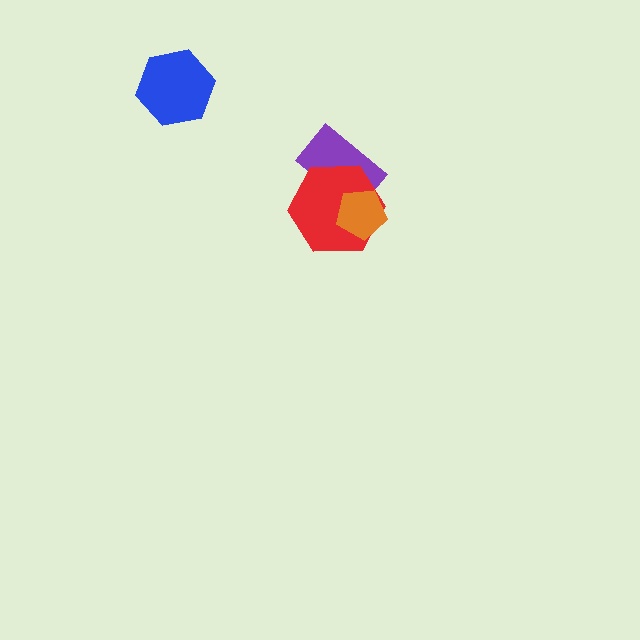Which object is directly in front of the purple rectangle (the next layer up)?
The red hexagon is directly in front of the purple rectangle.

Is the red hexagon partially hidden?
Yes, it is partially covered by another shape.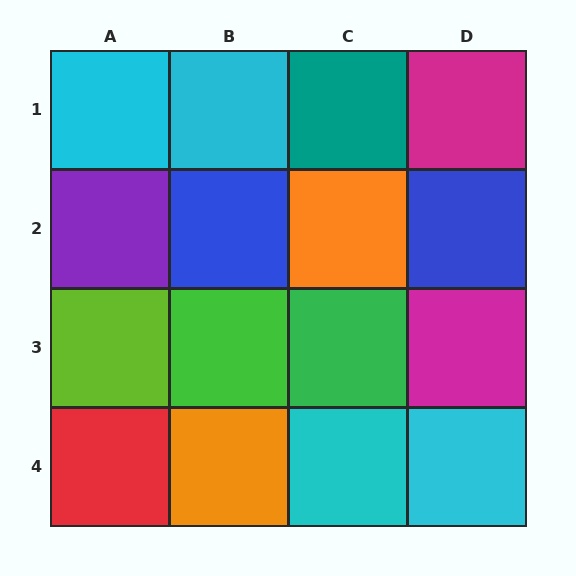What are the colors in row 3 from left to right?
Lime, green, green, magenta.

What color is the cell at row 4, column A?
Red.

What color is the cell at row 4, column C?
Cyan.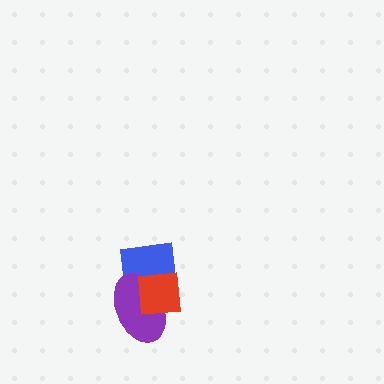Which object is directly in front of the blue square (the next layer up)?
The purple ellipse is directly in front of the blue square.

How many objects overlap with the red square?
2 objects overlap with the red square.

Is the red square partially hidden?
No, no other shape covers it.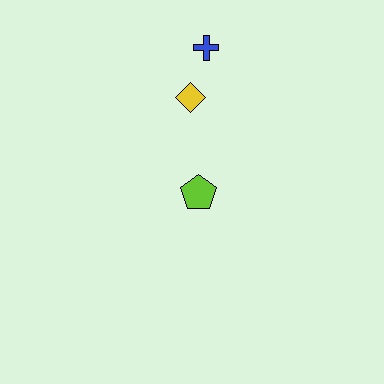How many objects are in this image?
There are 3 objects.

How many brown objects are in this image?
There are no brown objects.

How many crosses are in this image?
There is 1 cross.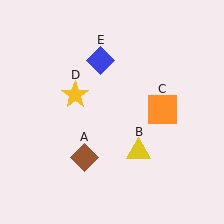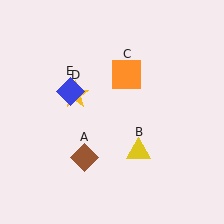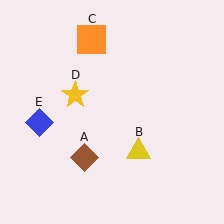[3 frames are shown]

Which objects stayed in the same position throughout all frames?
Brown diamond (object A) and yellow triangle (object B) and yellow star (object D) remained stationary.